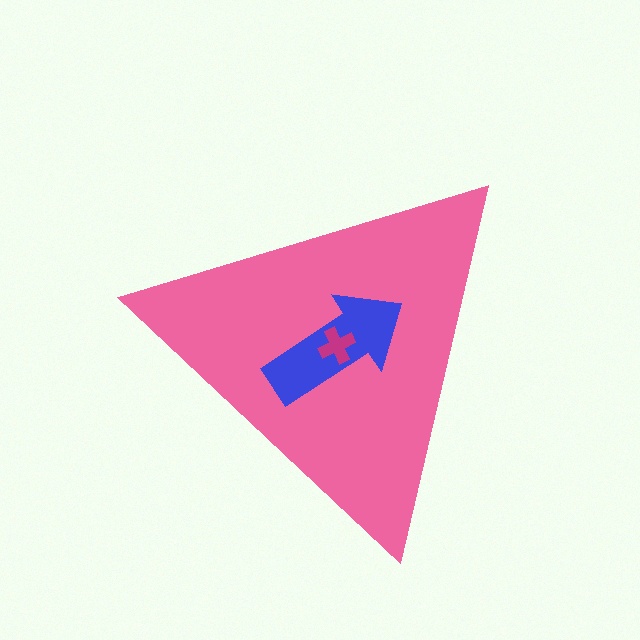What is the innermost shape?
The magenta cross.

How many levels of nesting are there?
3.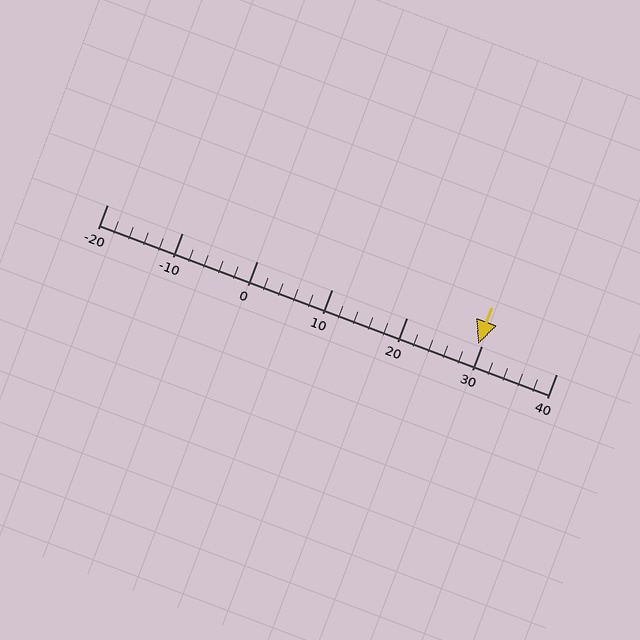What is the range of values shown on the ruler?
The ruler shows values from -20 to 40.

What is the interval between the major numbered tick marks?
The major tick marks are spaced 10 units apart.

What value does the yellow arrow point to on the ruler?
The yellow arrow points to approximately 30.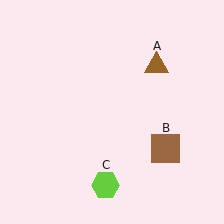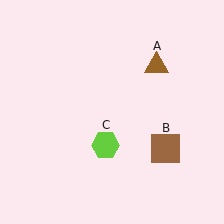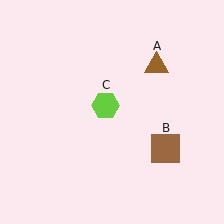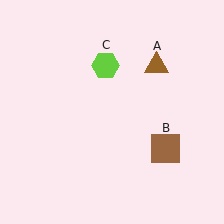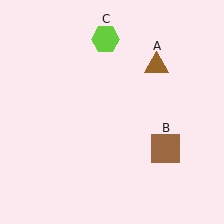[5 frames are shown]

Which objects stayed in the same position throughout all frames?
Brown triangle (object A) and brown square (object B) remained stationary.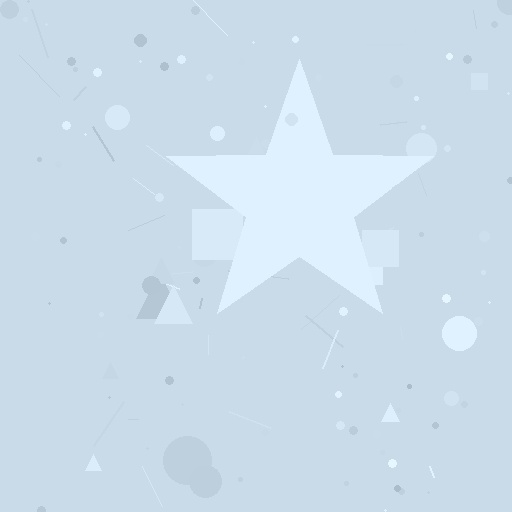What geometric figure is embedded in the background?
A star is embedded in the background.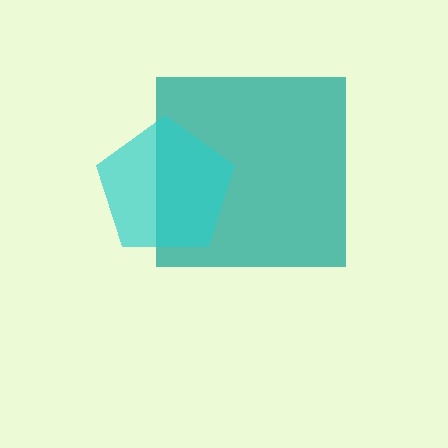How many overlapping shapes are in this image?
There are 2 overlapping shapes in the image.